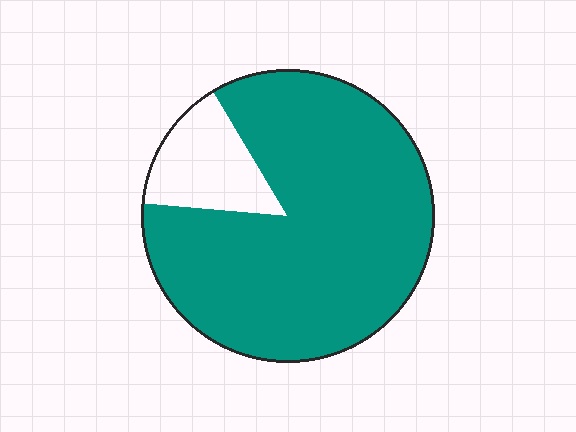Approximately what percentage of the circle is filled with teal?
Approximately 85%.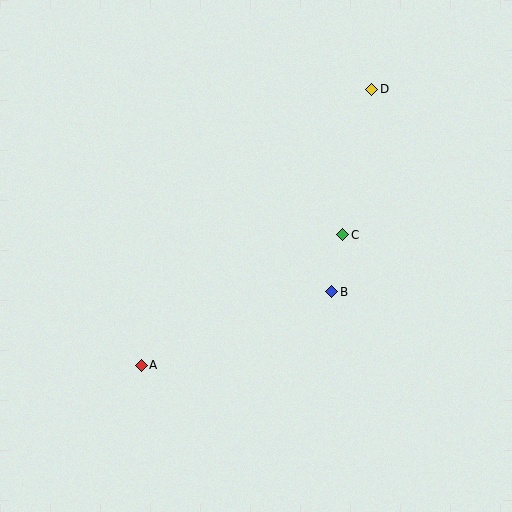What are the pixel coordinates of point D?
Point D is at (372, 89).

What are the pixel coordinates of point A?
Point A is at (141, 365).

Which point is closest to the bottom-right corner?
Point B is closest to the bottom-right corner.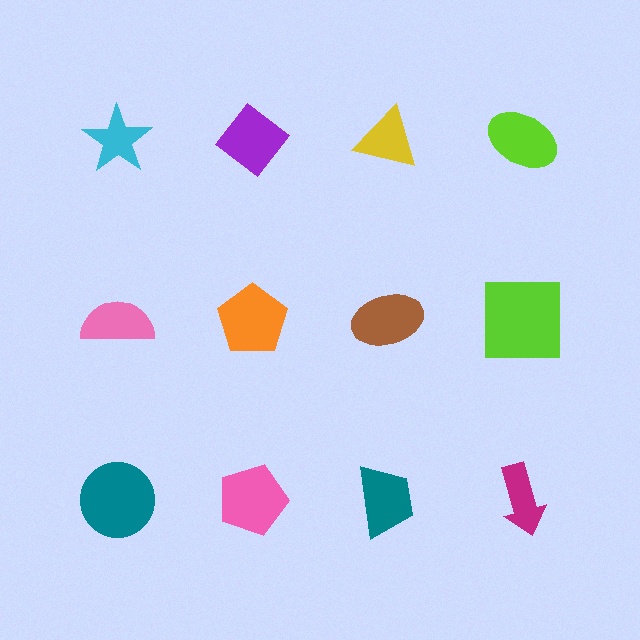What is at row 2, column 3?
A brown ellipse.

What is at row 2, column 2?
An orange pentagon.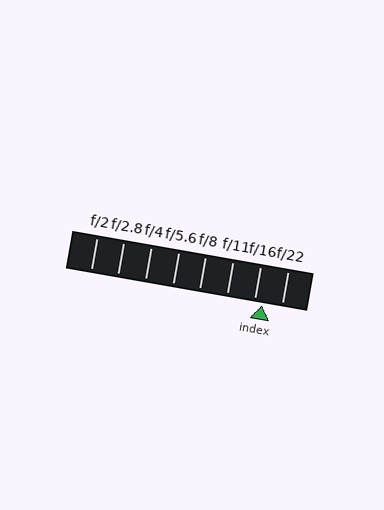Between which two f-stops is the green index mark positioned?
The index mark is between f/16 and f/22.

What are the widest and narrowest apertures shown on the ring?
The widest aperture shown is f/2 and the narrowest is f/22.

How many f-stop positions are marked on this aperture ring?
There are 8 f-stop positions marked.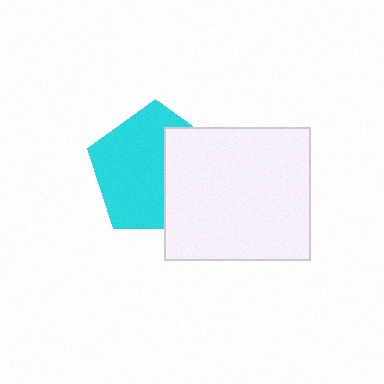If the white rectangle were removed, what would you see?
You would see the complete cyan pentagon.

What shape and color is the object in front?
The object in front is a white rectangle.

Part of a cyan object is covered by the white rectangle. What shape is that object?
It is a pentagon.